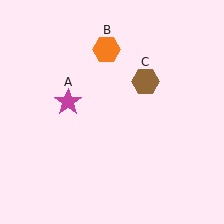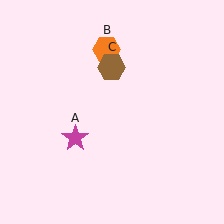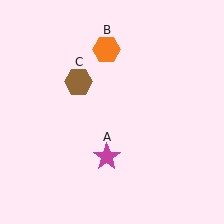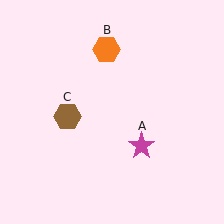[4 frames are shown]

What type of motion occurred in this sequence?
The magenta star (object A), brown hexagon (object C) rotated counterclockwise around the center of the scene.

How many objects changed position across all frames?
2 objects changed position: magenta star (object A), brown hexagon (object C).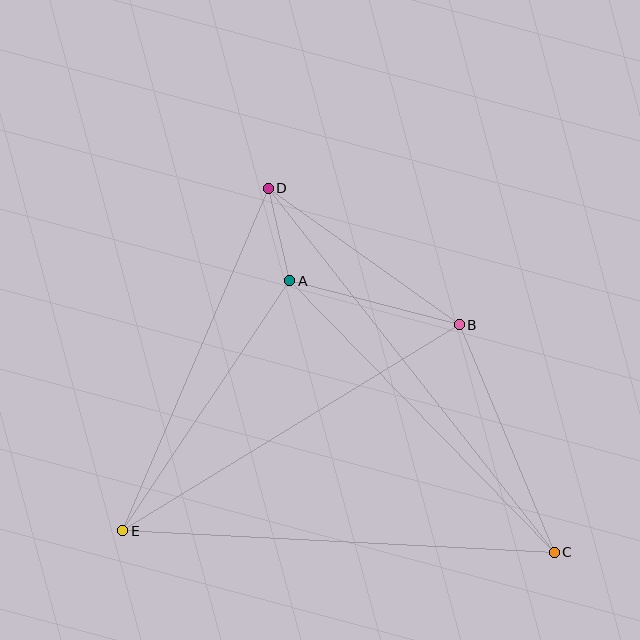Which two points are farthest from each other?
Points C and D are farthest from each other.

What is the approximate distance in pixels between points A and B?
The distance between A and B is approximately 175 pixels.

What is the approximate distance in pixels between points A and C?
The distance between A and C is approximately 379 pixels.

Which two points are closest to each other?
Points A and D are closest to each other.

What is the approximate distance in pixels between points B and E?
The distance between B and E is approximately 394 pixels.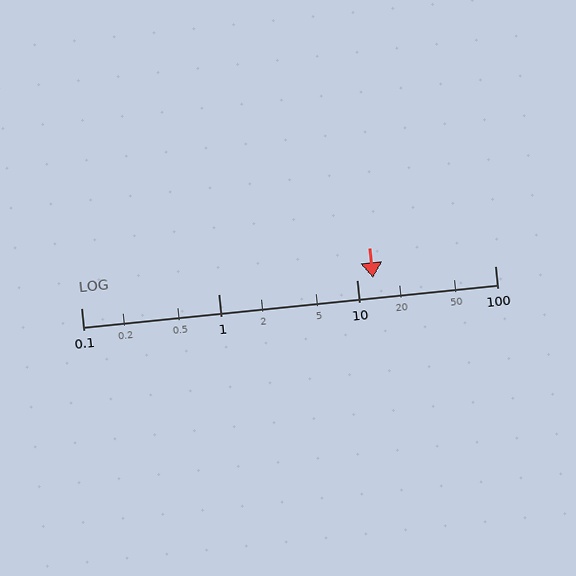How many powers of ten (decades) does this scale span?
The scale spans 3 decades, from 0.1 to 100.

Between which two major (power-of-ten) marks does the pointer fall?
The pointer is between 10 and 100.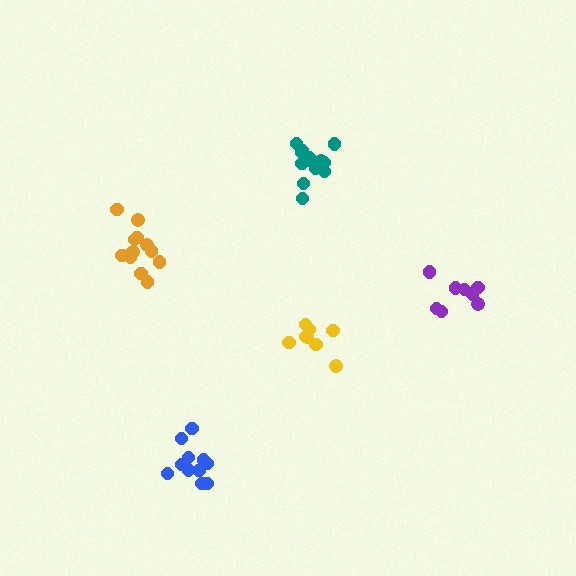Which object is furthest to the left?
The orange cluster is leftmost.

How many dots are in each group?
Group 1: 8 dots, Group 2: 13 dots, Group 3: 8 dots, Group 4: 14 dots, Group 5: 11 dots (54 total).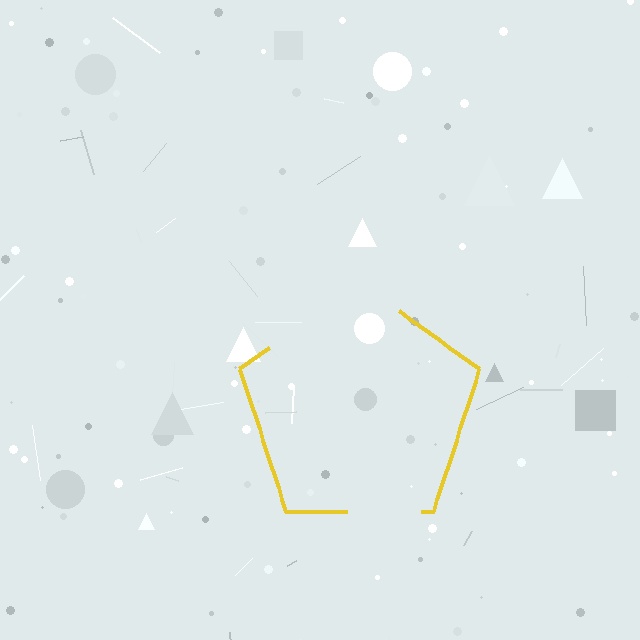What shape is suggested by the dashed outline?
The dashed outline suggests a pentagon.